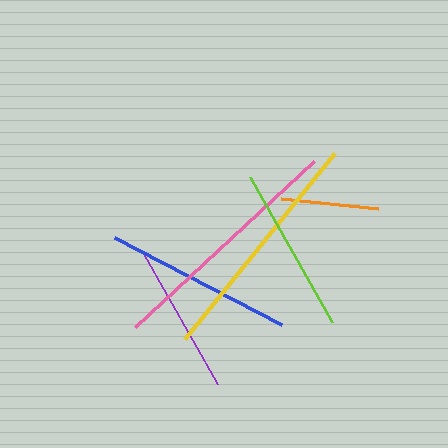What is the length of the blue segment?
The blue segment is approximately 188 pixels long.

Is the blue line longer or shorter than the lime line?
The blue line is longer than the lime line.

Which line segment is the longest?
The pink line is the longest at approximately 245 pixels.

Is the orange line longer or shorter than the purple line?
The purple line is longer than the orange line.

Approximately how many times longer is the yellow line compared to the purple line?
The yellow line is approximately 1.6 times the length of the purple line.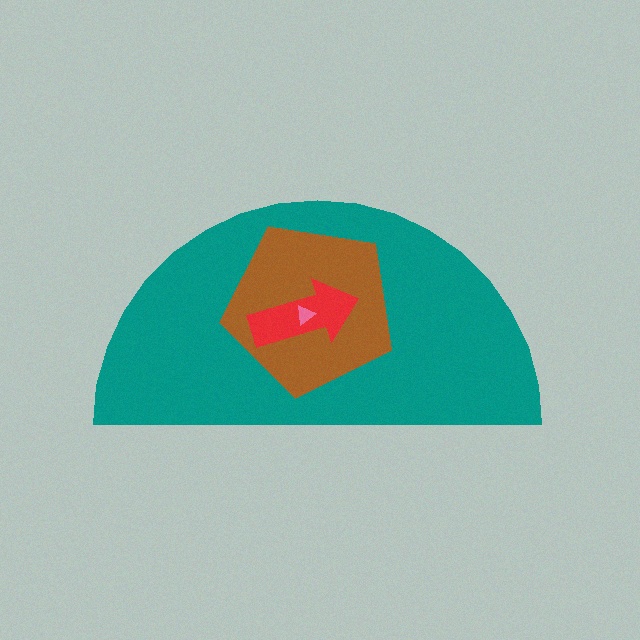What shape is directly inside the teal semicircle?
The brown pentagon.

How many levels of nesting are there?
4.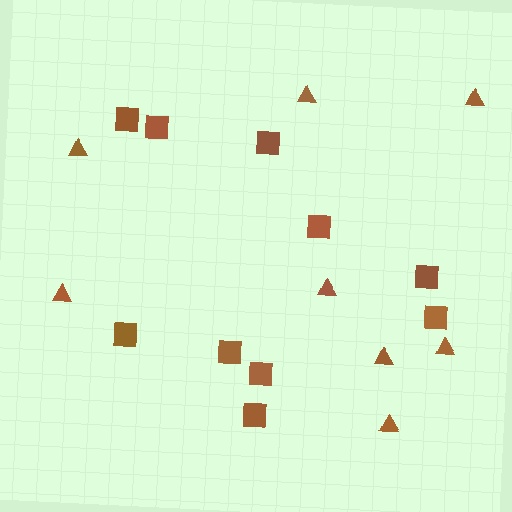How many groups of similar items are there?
There are 2 groups: one group of triangles (8) and one group of squares (10).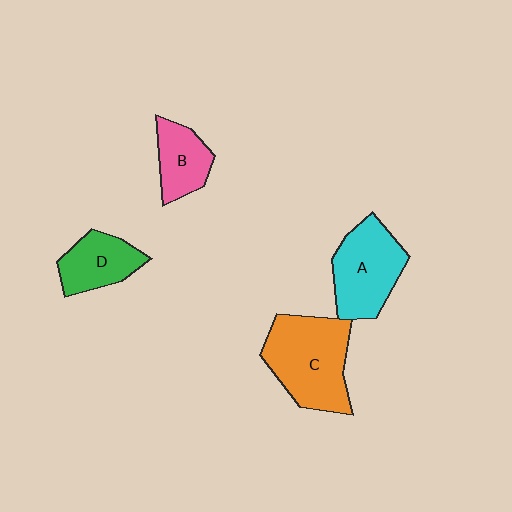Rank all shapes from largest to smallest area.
From largest to smallest: C (orange), A (cyan), D (green), B (pink).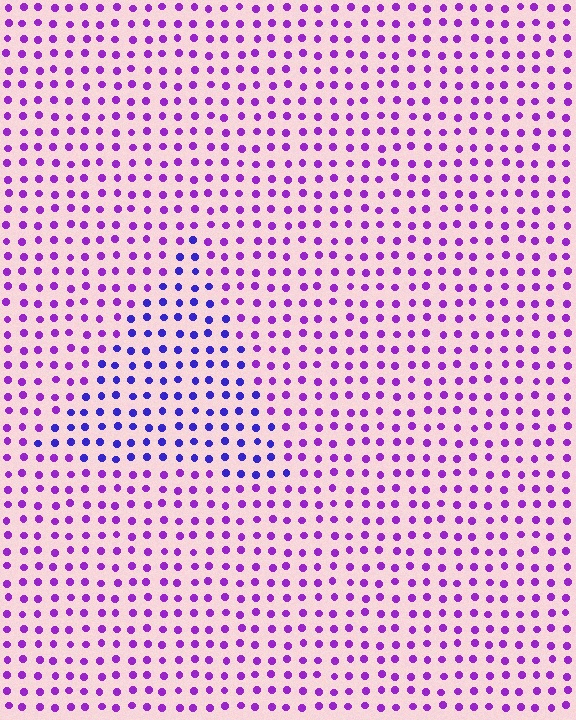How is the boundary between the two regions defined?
The boundary is defined purely by a slight shift in hue (about 36 degrees). Spacing, size, and orientation are identical on both sides.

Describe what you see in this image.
The image is filled with small purple elements in a uniform arrangement. A triangle-shaped region is visible where the elements are tinted to a slightly different hue, forming a subtle color boundary.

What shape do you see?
I see a triangle.